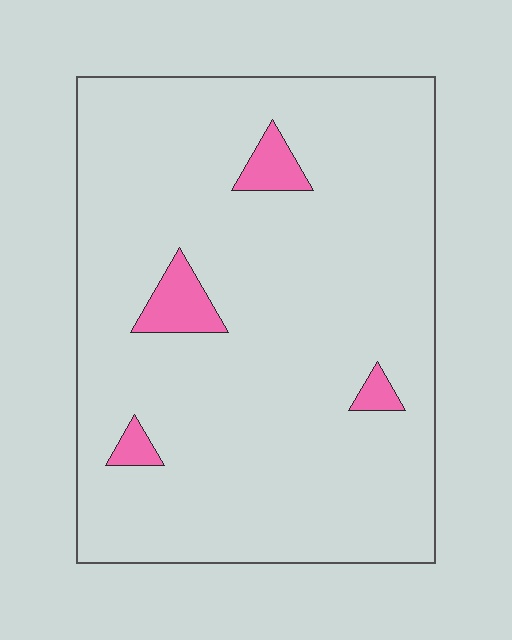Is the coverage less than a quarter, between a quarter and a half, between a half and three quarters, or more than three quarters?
Less than a quarter.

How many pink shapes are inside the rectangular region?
4.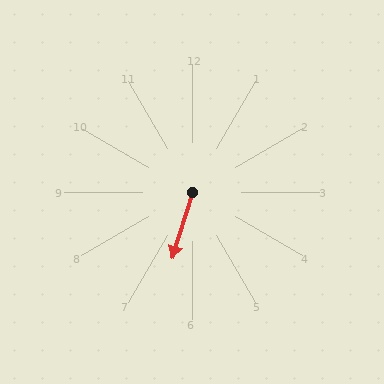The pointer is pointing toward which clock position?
Roughly 7 o'clock.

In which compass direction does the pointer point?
South.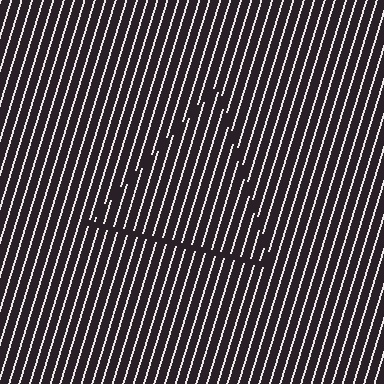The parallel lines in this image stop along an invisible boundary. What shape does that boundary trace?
An illusory triangle. The interior of the shape contains the same grating, shifted by half a period — the contour is defined by the phase discontinuity where line-ends from the inner and outer gratings abut.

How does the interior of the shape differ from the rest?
The interior of the shape contains the same grating, shifted by half a period — the contour is defined by the phase discontinuity where line-ends from the inner and outer gratings abut.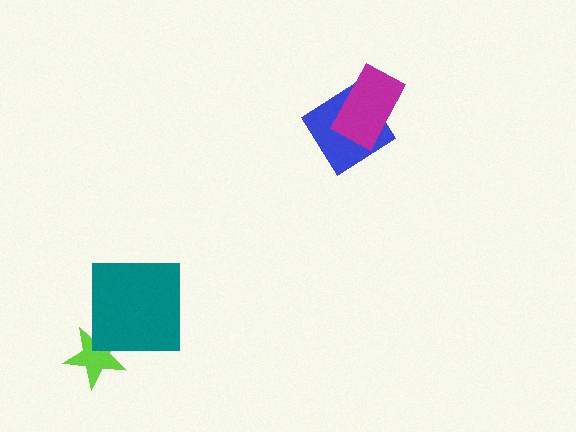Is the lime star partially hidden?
Yes, it is partially covered by another shape.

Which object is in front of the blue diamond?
The magenta rectangle is in front of the blue diamond.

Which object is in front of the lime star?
The teal square is in front of the lime star.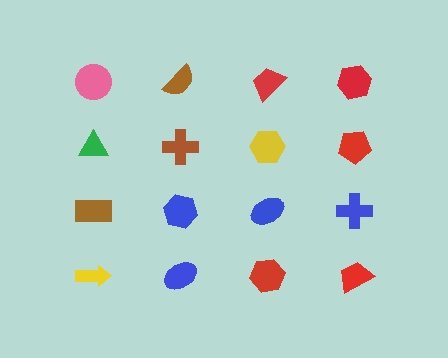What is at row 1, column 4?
A red hexagon.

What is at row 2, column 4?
A red pentagon.